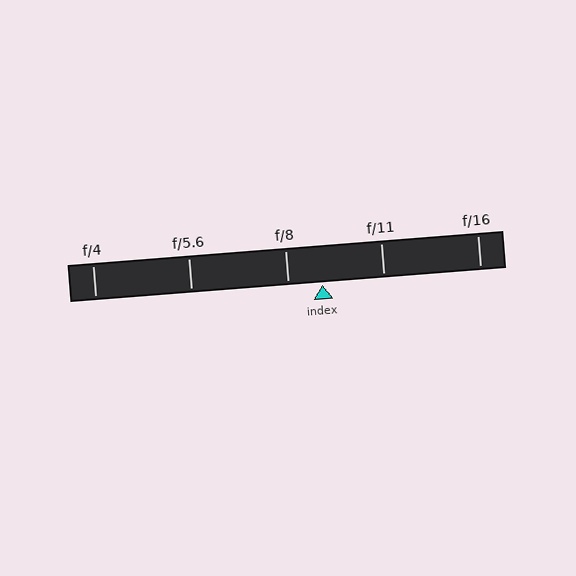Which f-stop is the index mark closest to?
The index mark is closest to f/8.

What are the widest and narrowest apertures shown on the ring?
The widest aperture shown is f/4 and the narrowest is f/16.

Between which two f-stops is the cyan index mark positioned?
The index mark is between f/8 and f/11.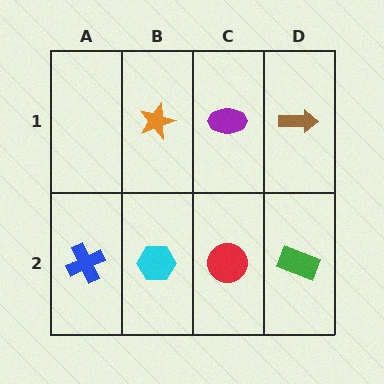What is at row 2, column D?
A green rectangle.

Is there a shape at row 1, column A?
No, that cell is empty.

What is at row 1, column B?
An orange star.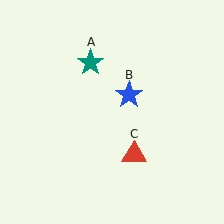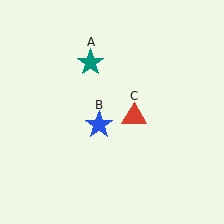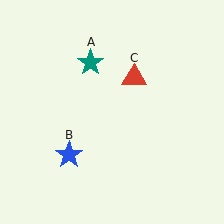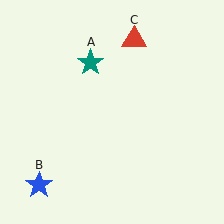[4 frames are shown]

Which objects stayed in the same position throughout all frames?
Teal star (object A) remained stationary.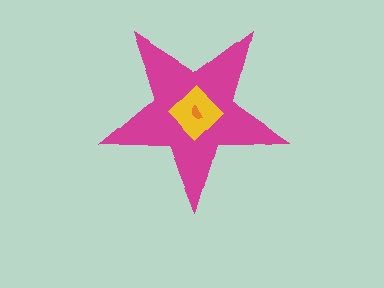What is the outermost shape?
The magenta star.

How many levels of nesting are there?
3.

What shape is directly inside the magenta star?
The yellow diamond.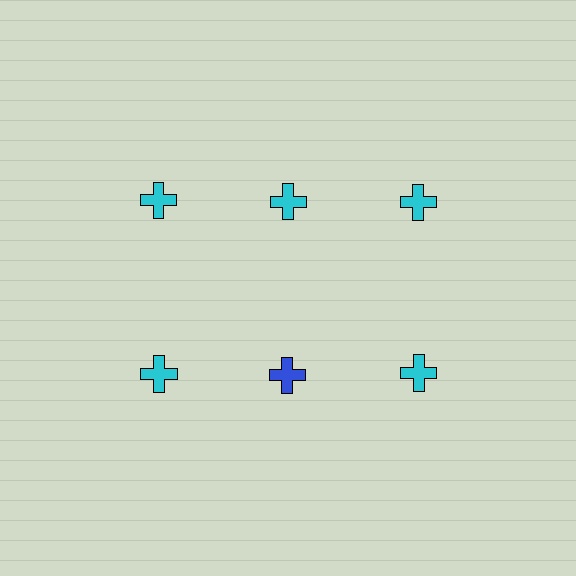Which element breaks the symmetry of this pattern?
The blue cross in the second row, second from left column breaks the symmetry. All other shapes are cyan crosses.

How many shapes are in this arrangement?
There are 6 shapes arranged in a grid pattern.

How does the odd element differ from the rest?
It has a different color: blue instead of cyan.